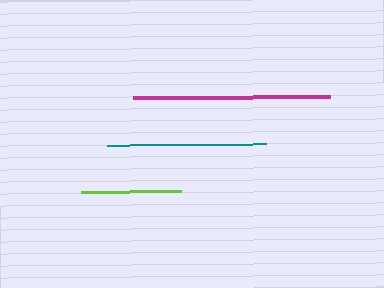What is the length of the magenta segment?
The magenta segment is approximately 196 pixels long.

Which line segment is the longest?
The magenta line is the longest at approximately 196 pixels.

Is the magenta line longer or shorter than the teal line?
The magenta line is longer than the teal line.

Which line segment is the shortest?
The lime line is the shortest at approximately 100 pixels.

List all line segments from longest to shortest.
From longest to shortest: magenta, teal, lime.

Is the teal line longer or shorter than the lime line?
The teal line is longer than the lime line.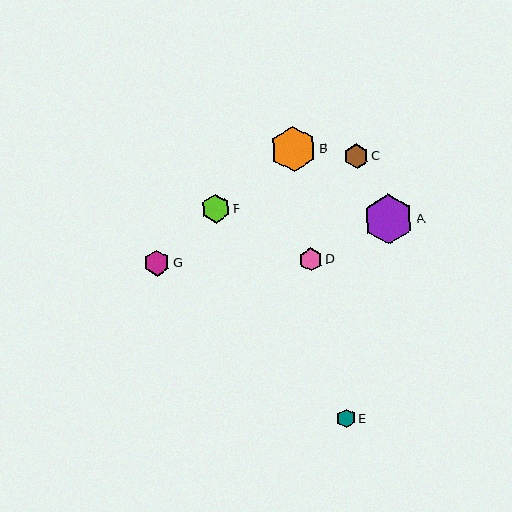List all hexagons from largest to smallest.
From largest to smallest: A, B, F, G, C, D, E.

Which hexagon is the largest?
Hexagon A is the largest with a size of approximately 50 pixels.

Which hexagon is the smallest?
Hexagon E is the smallest with a size of approximately 19 pixels.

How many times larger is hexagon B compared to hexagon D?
Hexagon B is approximately 2.0 times the size of hexagon D.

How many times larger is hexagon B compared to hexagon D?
Hexagon B is approximately 2.0 times the size of hexagon D.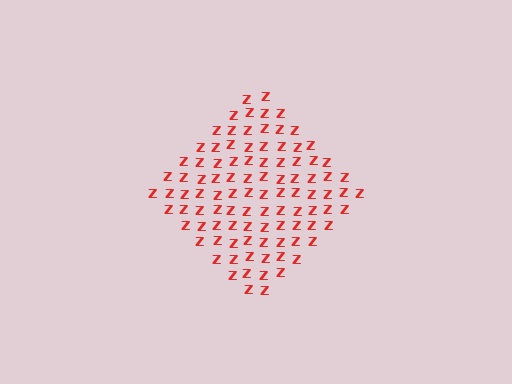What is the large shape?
The large shape is a diamond.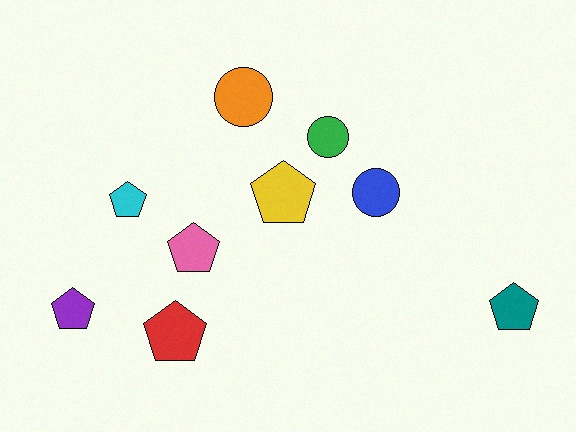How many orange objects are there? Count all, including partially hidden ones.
There is 1 orange object.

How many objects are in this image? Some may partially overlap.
There are 9 objects.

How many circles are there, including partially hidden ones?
There are 3 circles.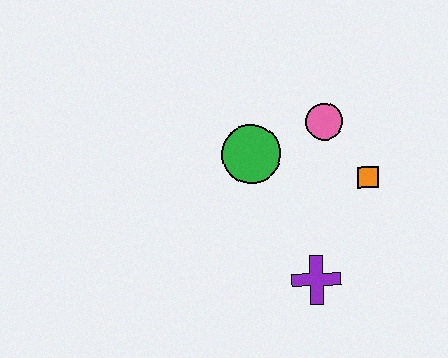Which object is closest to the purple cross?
The orange square is closest to the purple cross.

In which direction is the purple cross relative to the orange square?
The purple cross is below the orange square.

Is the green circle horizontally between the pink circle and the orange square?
No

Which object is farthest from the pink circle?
The purple cross is farthest from the pink circle.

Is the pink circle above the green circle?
Yes